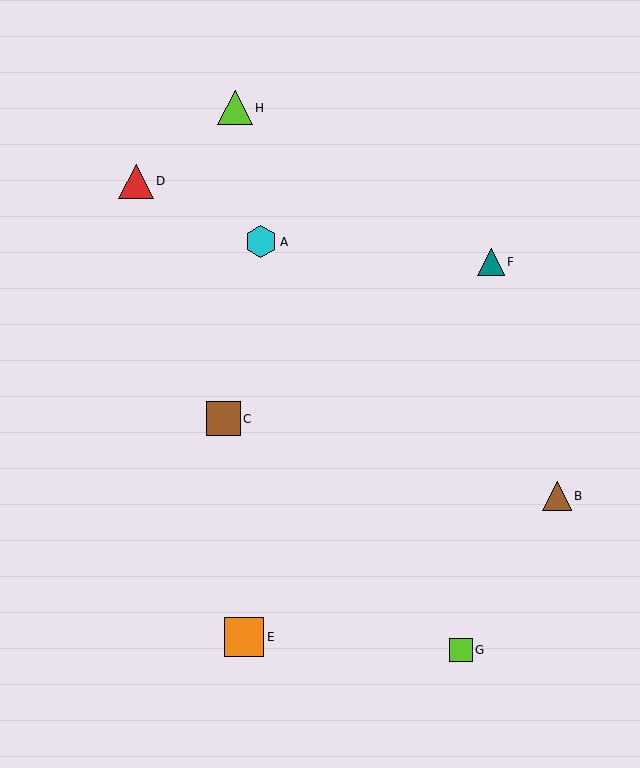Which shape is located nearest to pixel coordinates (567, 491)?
The brown triangle (labeled B) at (557, 496) is nearest to that location.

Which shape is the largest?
The orange square (labeled E) is the largest.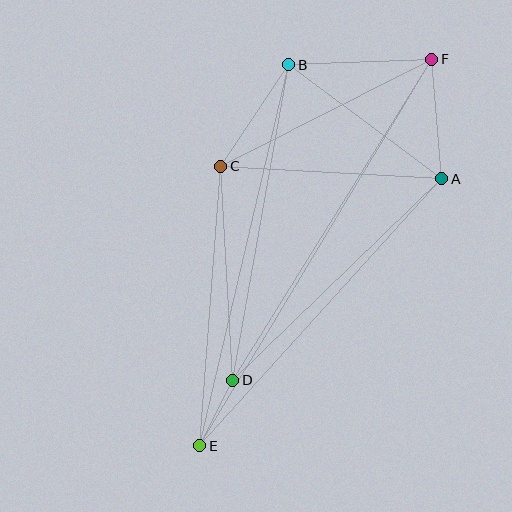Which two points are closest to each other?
Points D and E are closest to each other.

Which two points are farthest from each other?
Points E and F are farthest from each other.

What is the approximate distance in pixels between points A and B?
The distance between A and B is approximately 191 pixels.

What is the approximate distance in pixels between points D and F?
The distance between D and F is approximately 378 pixels.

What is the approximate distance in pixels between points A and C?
The distance between A and C is approximately 221 pixels.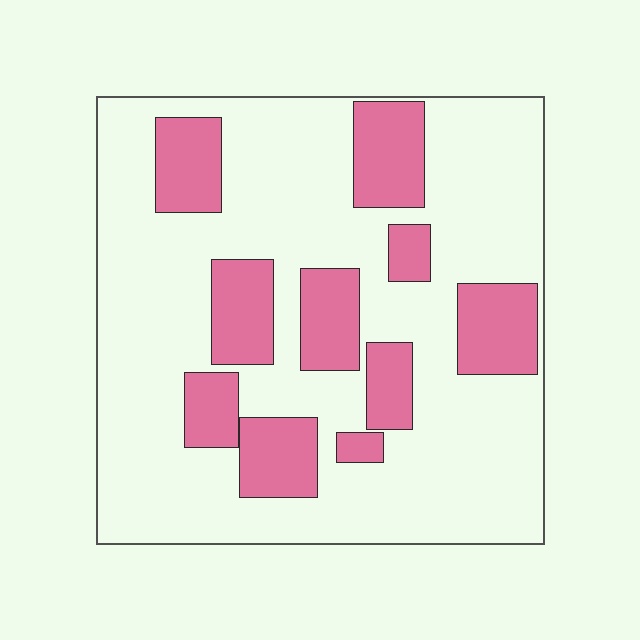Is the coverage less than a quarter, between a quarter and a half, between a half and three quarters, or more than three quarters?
Between a quarter and a half.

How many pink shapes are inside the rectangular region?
10.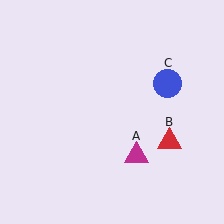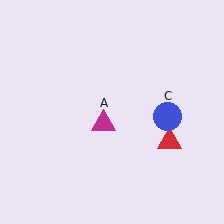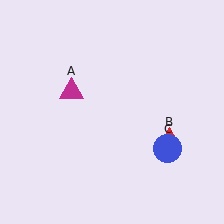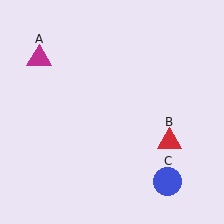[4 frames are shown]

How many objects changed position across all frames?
2 objects changed position: magenta triangle (object A), blue circle (object C).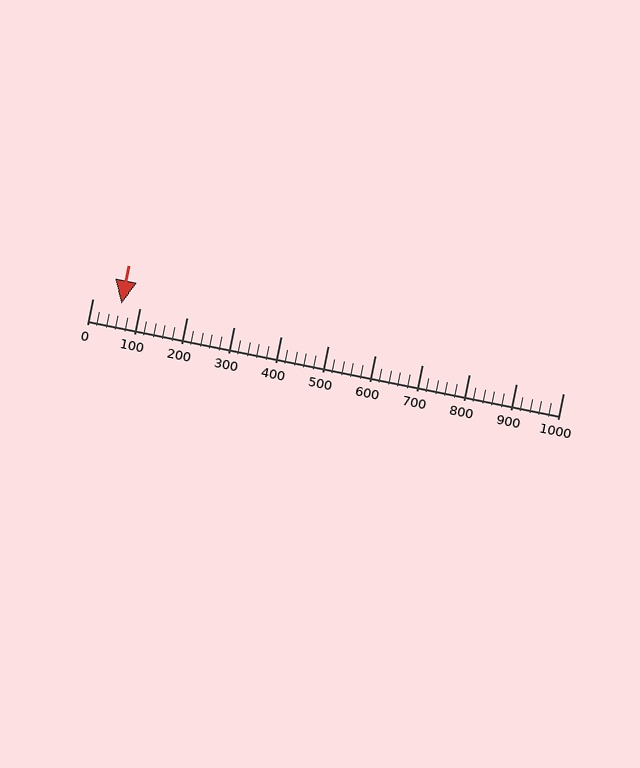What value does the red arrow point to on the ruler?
The red arrow points to approximately 61.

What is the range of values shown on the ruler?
The ruler shows values from 0 to 1000.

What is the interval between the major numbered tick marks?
The major tick marks are spaced 100 units apart.